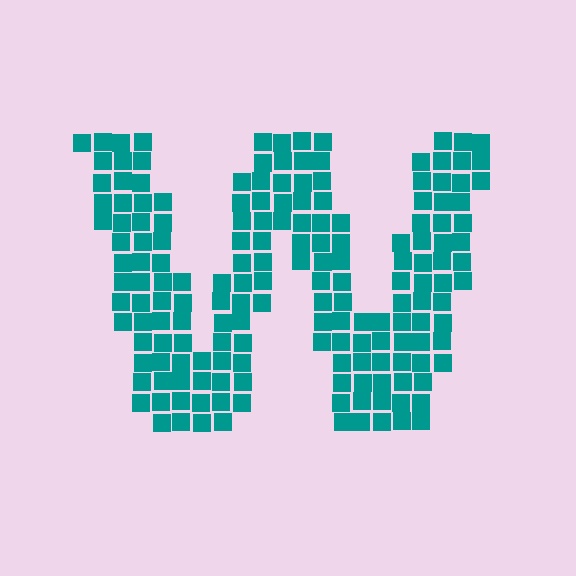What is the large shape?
The large shape is the letter W.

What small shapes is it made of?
It is made of small squares.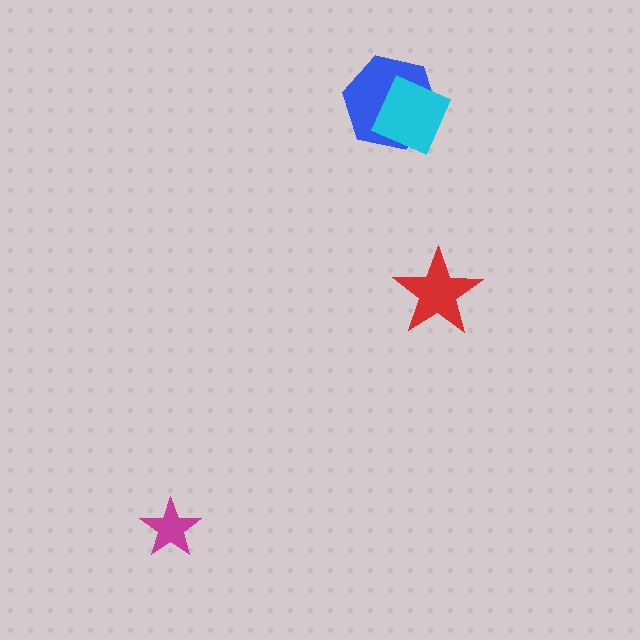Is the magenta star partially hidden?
No, no other shape covers it.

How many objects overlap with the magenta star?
0 objects overlap with the magenta star.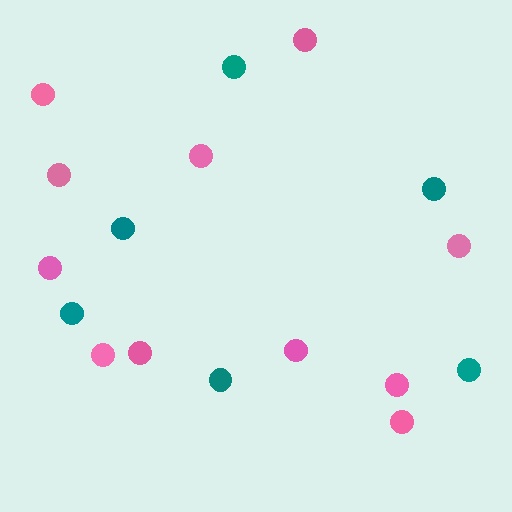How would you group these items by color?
There are 2 groups: one group of pink circles (11) and one group of teal circles (6).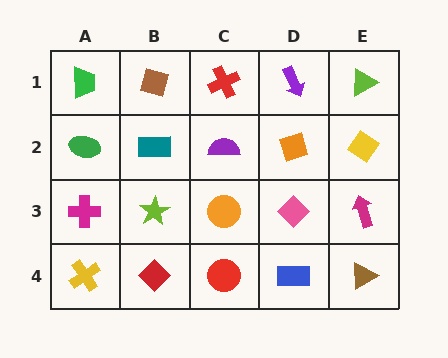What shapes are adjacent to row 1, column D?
An orange diamond (row 2, column D), a red cross (row 1, column C), a lime triangle (row 1, column E).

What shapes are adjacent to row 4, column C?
An orange circle (row 3, column C), a red diamond (row 4, column B), a blue rectangle (row 4, column D).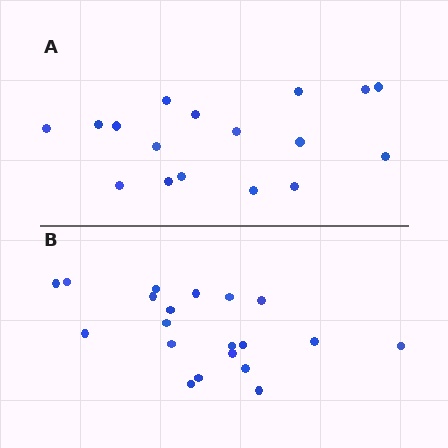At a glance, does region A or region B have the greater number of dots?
Region B (the bottom region) has more dots.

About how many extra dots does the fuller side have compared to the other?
Region B has just a few more — roughly 2 or 3 more dots than region A.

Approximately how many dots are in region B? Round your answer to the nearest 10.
About 20 dots.